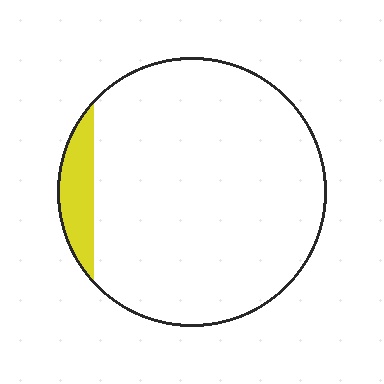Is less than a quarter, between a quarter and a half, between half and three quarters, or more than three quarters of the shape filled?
Less than a quarter.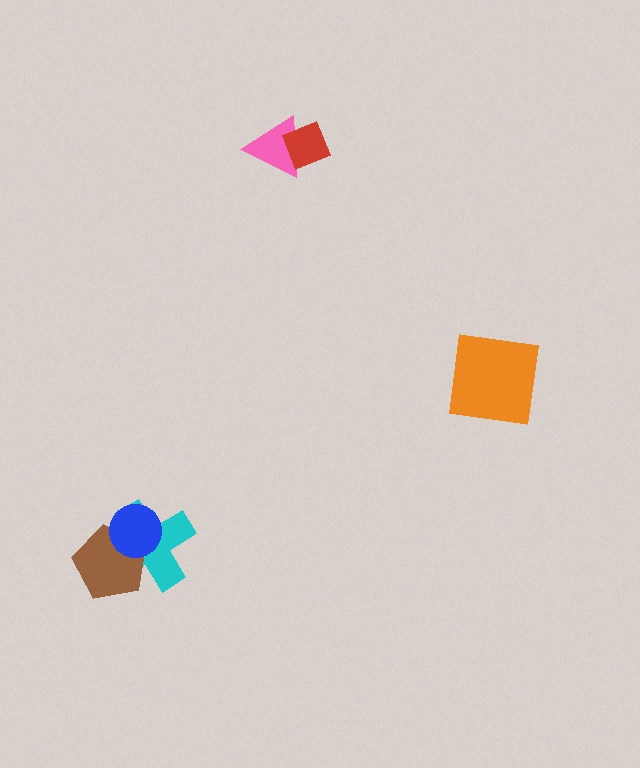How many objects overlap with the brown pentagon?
2 objects overlap with the brown pentagon.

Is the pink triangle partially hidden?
Yes, it is partially covered by another shape.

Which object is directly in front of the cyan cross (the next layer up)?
The brown pentagon is directly in front of the cyan cross.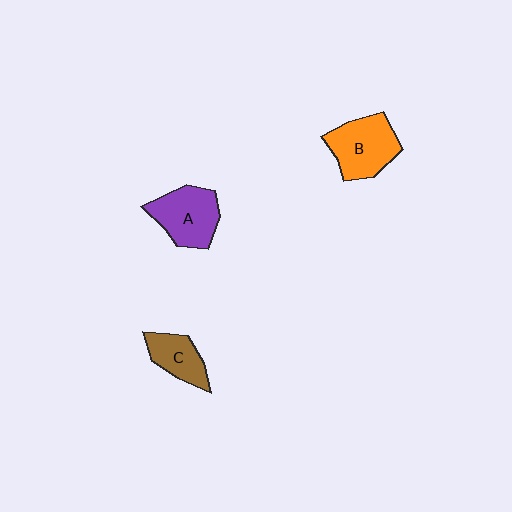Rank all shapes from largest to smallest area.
From largest to smallest: B (orange), A (purple), C (brown).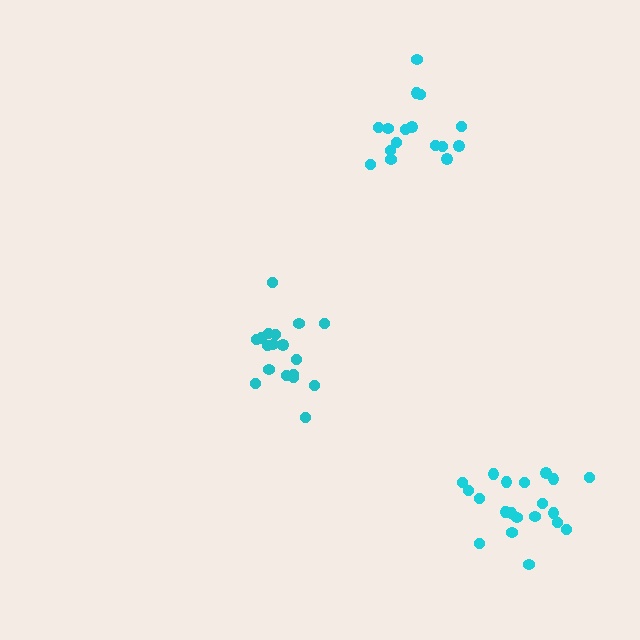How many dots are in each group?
Group 1: 20 dots, Group 2: 18 dots, Group 3: 16 dots (54 total).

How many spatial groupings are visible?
There are 3 spatial groupings.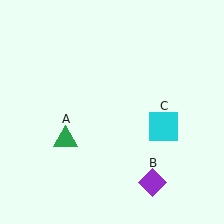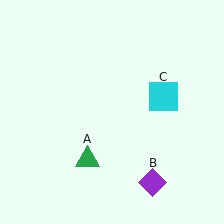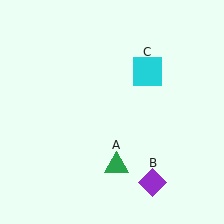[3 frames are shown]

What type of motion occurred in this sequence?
The green triangle (object A), cyan square (object C) rotated counterclockwise around the center of the scene.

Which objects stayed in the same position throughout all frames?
Purple diamond (object B) remained stationary.